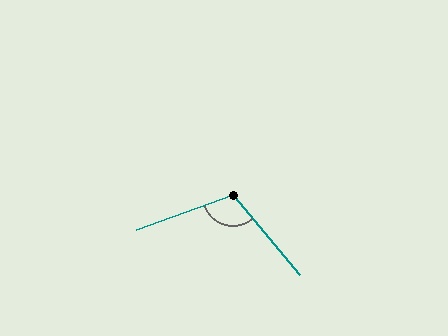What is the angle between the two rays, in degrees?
Approximately 110 degrees.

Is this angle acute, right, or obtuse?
It is obtuse.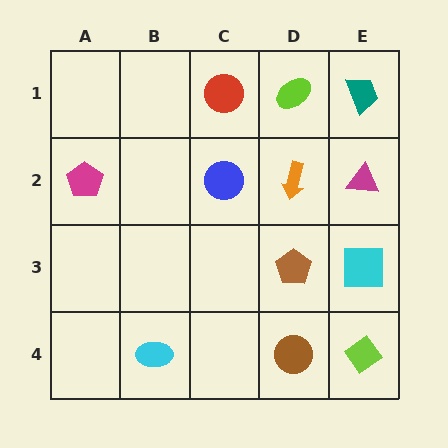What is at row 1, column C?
A red circle.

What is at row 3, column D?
A brown pentagon.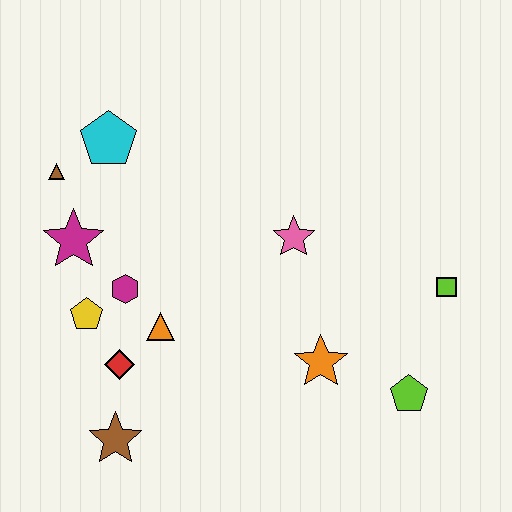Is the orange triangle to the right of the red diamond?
Yes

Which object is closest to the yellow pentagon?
The magenta hexagon is closest to the yellow pentagon.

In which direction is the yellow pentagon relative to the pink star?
The yellow pentagon is to the left of the pink star.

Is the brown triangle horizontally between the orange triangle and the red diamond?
No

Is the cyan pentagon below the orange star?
No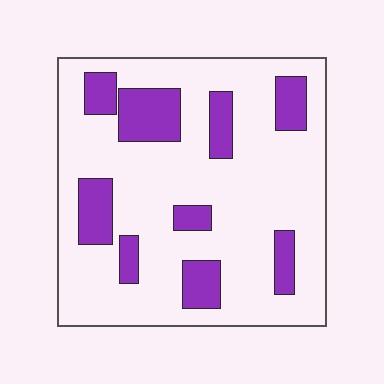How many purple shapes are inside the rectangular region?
9.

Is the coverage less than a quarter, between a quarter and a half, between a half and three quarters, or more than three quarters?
Less than a quarter.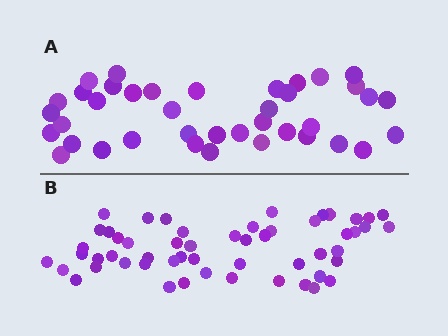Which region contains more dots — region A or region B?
Region B (the bottom region) has more dots.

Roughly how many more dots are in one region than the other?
Region B has approximately 15 more dots than region A.